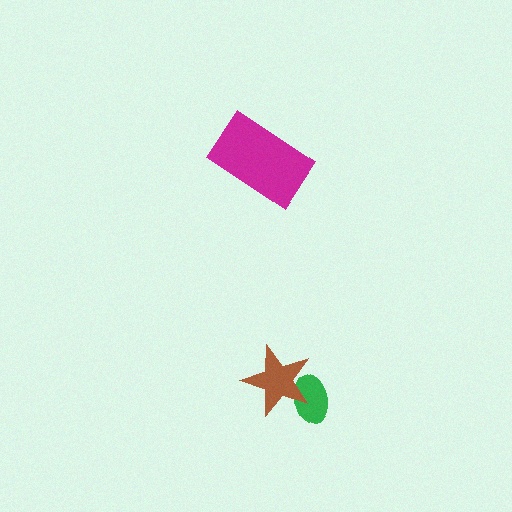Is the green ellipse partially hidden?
Yes, it is partially covered by another shape.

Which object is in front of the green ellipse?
The brown star is in front of the green ellipse.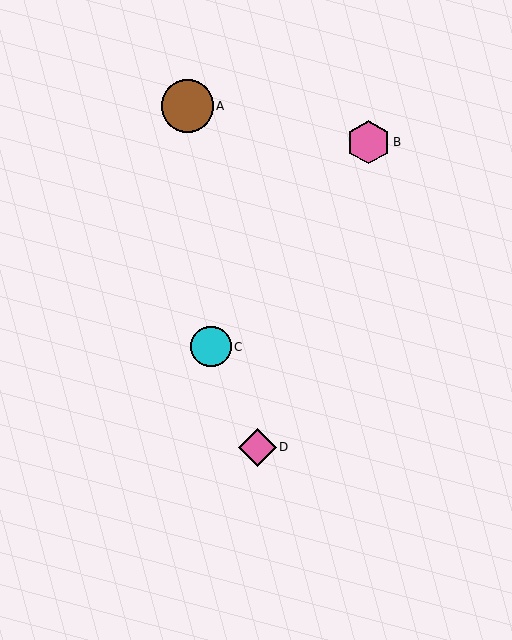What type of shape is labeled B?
Shape B is a pink hexagon.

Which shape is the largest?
The brown circle (labeled A) is the largest.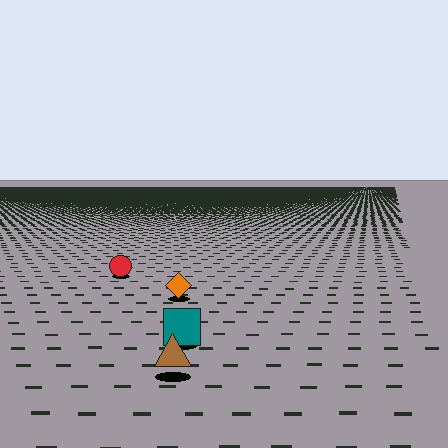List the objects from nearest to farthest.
From nearest to farthest: the brown triangle, the teal square, the orange diamond, the red circle.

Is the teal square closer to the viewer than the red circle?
Yes. The teal square is closer — you can tell from the texture gradient: the ground texture is coarser near it.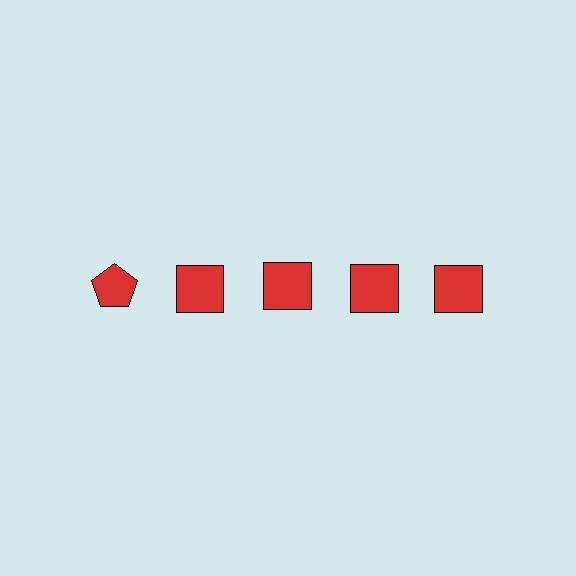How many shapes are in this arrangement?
There are 5 shapes arranged in a grid pattern.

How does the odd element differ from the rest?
It has a different shape: pentagon instead of square.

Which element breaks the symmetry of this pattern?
The red pentagon in the top row, leftmost column breaks the symmetry. All other shapes are red squares.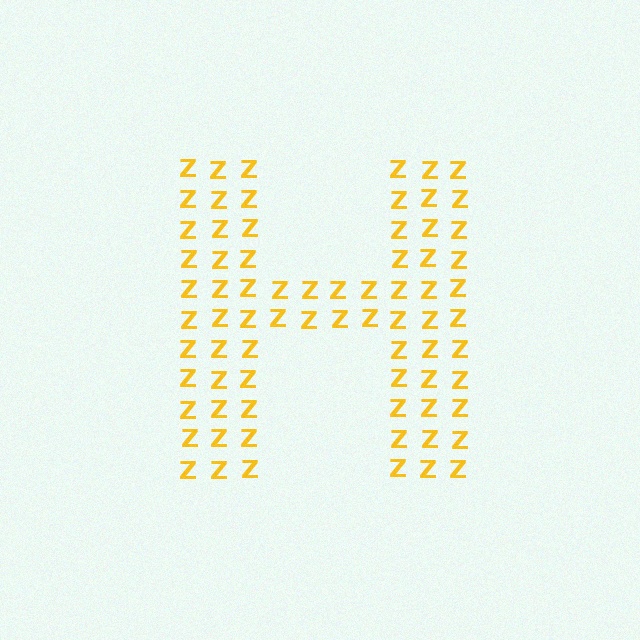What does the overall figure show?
The overall figure shows the letter H.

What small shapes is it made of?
It is made of small letter Z's.